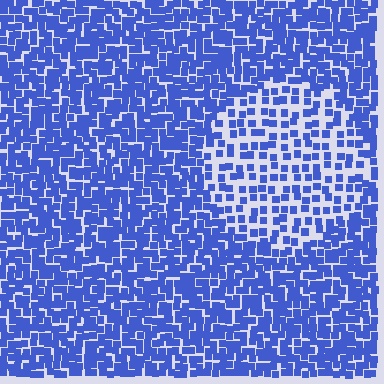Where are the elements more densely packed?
The elements are more densely packed outside the circle boundary.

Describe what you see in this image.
The image contains small blue elements arranged at two different densities. A circle-shaped region is visible where the elements are less densely packed than the surrounding area.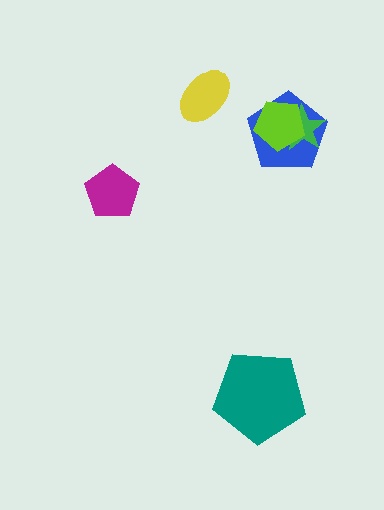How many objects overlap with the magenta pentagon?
0 objects overlap with the magenta pentagon.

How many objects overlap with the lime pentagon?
2 objects overlap with the lime pentagon.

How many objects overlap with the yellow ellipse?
0 objects overlap with the yellow ellipse.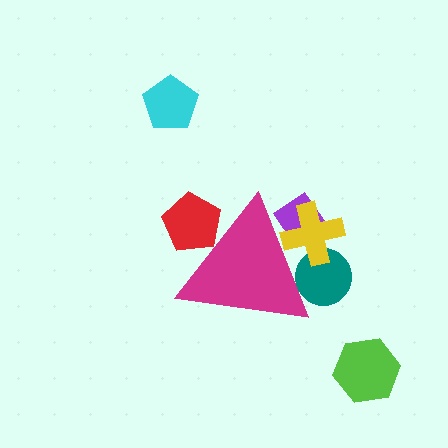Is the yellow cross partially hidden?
Yes, the yellow cross is partially hidden behind the magenta triangle.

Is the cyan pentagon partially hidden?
No, the cyan pentagon is fully visible.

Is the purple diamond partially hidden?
Yes, the purple diamond is partially hidden behind the magenta triangle.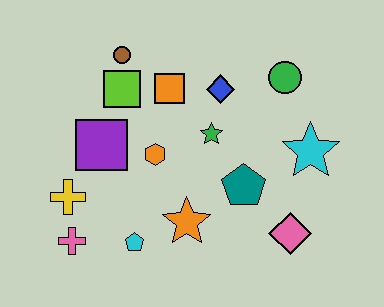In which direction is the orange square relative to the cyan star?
The orange square is to the left of the cyan star.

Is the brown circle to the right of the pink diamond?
No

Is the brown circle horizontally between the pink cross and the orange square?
Yes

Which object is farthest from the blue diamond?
The pink cross is farthest from the blue diamond.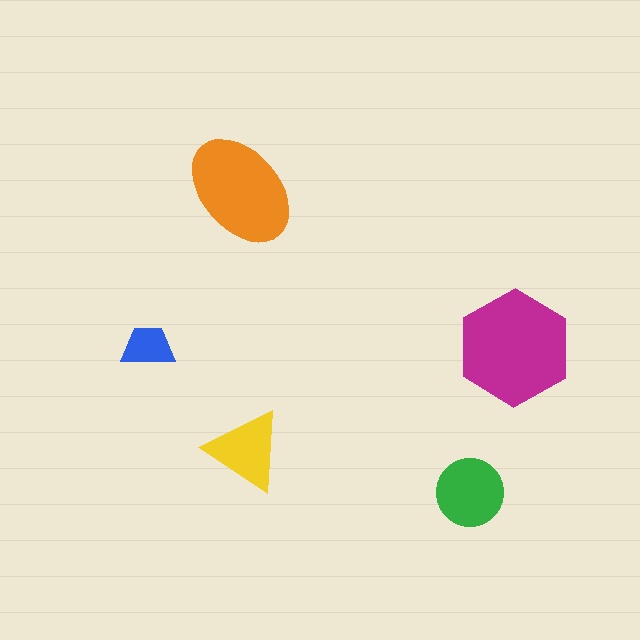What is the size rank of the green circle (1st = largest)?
3rd.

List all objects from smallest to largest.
The blue trapezoid, the yellow triangle, the green circle, the orange ellipse, the magenta hexagon.